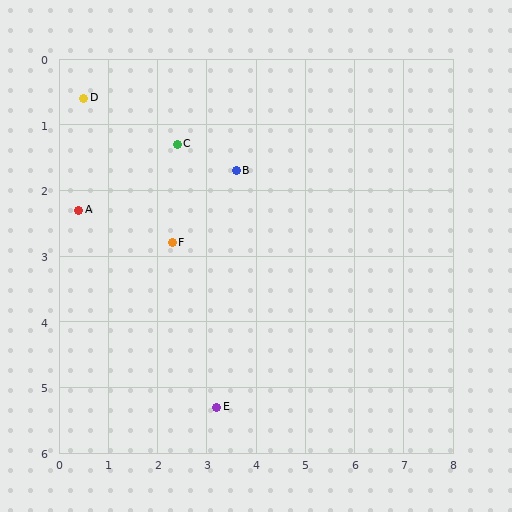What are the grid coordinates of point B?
Point B is at approximately (3.6, 1.7).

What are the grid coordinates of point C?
Point C is at approximately (2.4, 1.3).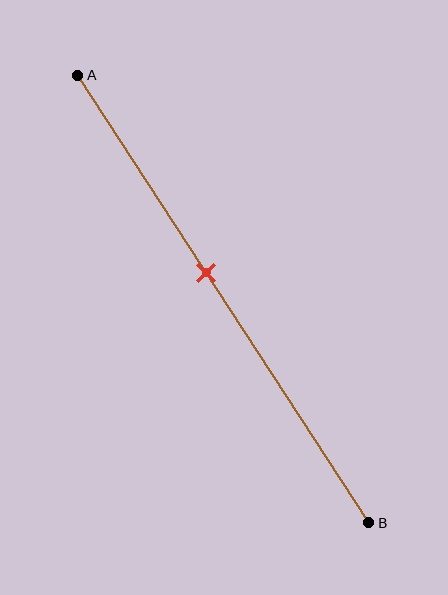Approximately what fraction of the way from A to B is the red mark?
The red mark is approximately 45% of the way from A to B.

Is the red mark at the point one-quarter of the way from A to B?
No, the mark is at about 45% from A, not at the 25% one-quarter point.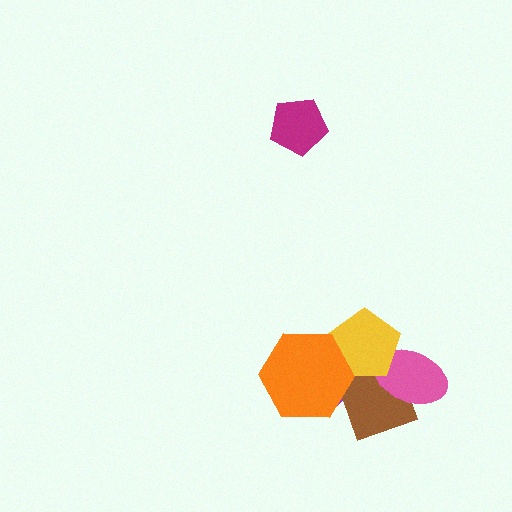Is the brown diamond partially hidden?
Yes, it is partially covered by another shape.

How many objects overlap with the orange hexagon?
3 objects overlap with the orange hexagon.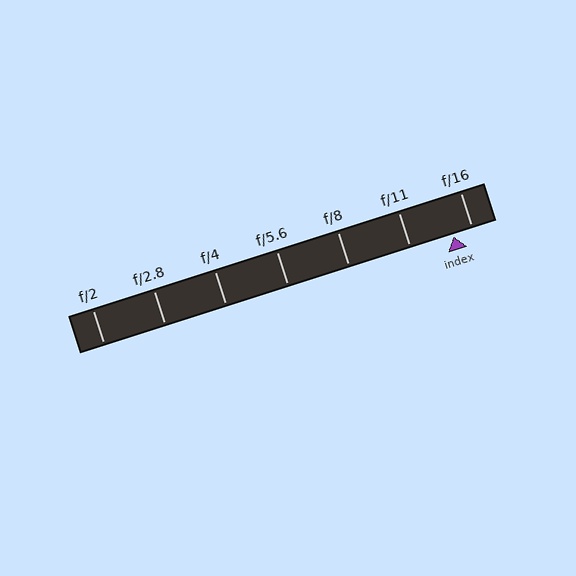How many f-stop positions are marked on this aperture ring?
There are 7 f-stop positions marked.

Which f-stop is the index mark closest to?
The index mark is closest to f/16.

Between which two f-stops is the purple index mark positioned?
The index mark is between f/11 and f/16.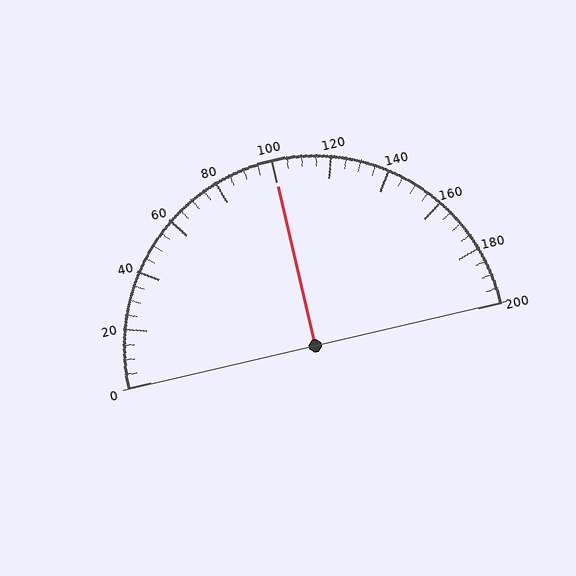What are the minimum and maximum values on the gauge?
The gauge ranges from 0 to 200.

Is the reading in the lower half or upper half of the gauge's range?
The reading is in the upper half of the range (0 to 200).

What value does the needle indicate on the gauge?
The needle indicates approximately 100.